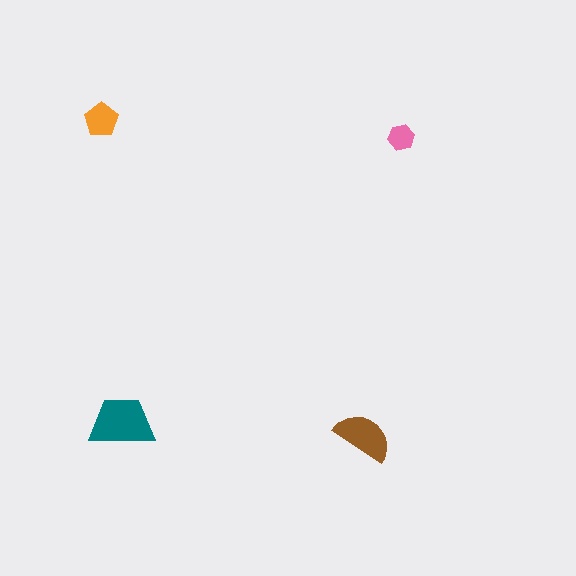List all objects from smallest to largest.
The pink hexagon, the orange pentagon, the brown semicircle, the teal trapezoid.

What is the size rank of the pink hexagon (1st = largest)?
4th.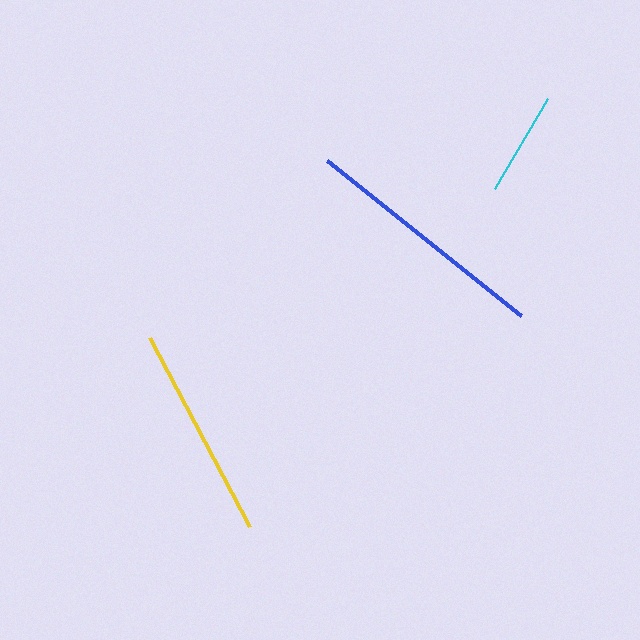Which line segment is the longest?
The blue line is the longest at approximately 248 pixels.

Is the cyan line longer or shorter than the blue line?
The blue line is longer than the cyan line.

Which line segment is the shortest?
The cyan line is the shortest at approximately 105 pixels.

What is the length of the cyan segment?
The cyan segment is approximately 105 pixels long.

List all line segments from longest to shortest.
From longest to shortest: blue, yellow, cyan.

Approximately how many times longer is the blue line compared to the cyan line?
The blue line is approximately 2.4 times the length of the cyan line.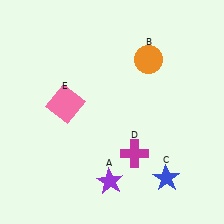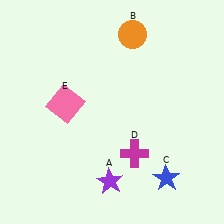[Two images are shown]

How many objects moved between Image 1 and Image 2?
1 object moved between the two images.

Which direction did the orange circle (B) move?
The orange circle (B) moved up.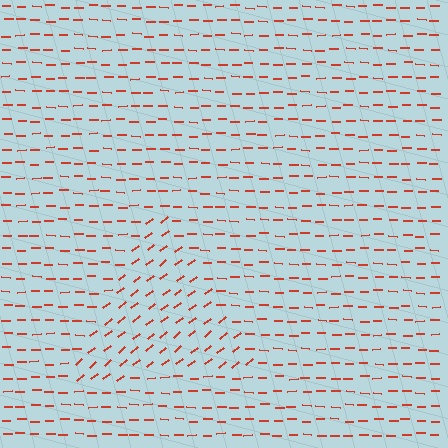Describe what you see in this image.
The image is filled with small red line segments. A triangle region in the image has lines oriented differently from the surrounding lines, creating a visible texture boundary.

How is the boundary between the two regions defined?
The boundary is defined purely by a change in line orientation (approximately 39 degrees difference). All lines are the same color and thickness.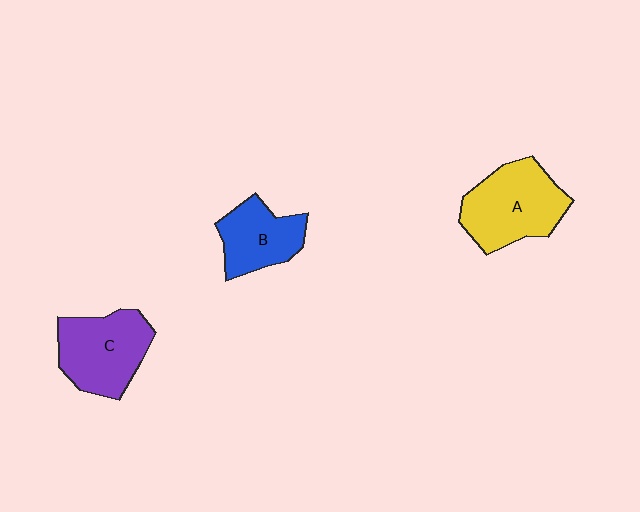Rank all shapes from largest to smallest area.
From largest to smallest: A (yellow), C (purple), B (blue).